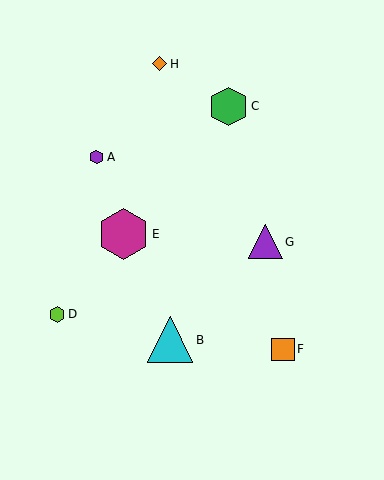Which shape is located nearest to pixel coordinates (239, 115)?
The green hexagon (labeled C) at (228, 106) is nearest to that location.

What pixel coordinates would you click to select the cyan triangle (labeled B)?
Click at (170, 340) to select the cyan triangle B.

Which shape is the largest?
The magenta hexagon (labeled E) is the largest.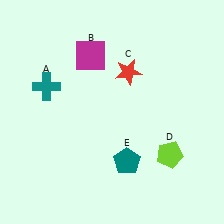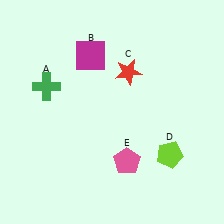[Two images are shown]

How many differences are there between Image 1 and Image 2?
There are 2 differences between the two images.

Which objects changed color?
A changed from teal to green. E changed from teal to pink.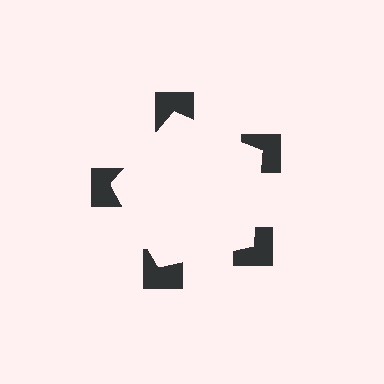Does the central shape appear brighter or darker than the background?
It typically appears slightly brighter than the background, even though no actual brightness change is drawn.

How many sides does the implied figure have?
5 sides.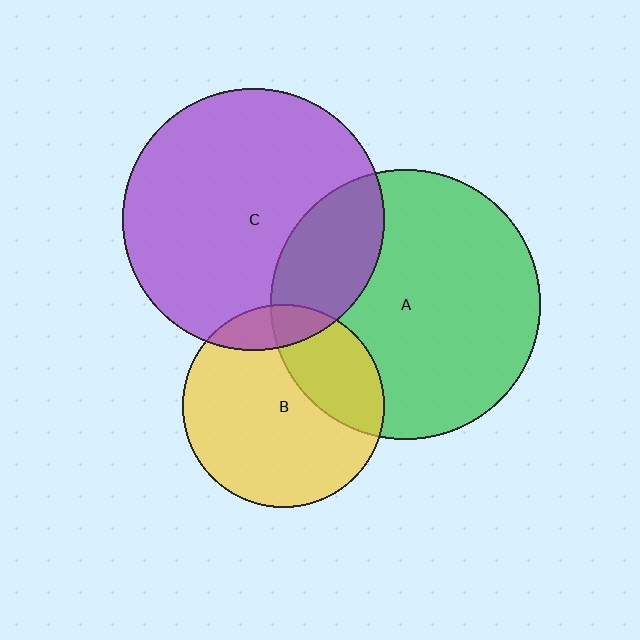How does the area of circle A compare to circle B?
Approximately 1.8 times.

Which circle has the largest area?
Circle A (green).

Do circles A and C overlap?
Yes.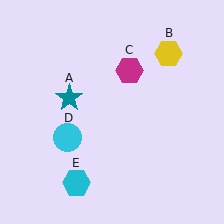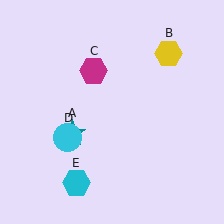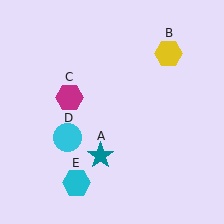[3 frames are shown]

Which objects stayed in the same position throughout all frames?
Yellow hexagon (object B) and cyan circle (object D) and cyan hexagon (object E) remained stationary.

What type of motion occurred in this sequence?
The teal star (object A), magenta hexagon (object C) rotated counterclockwise around the center of the scene.